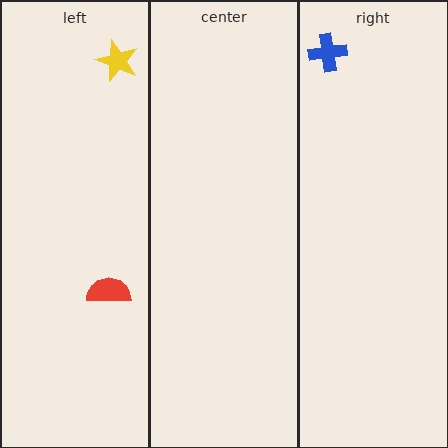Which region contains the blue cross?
The right region.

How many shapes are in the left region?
2.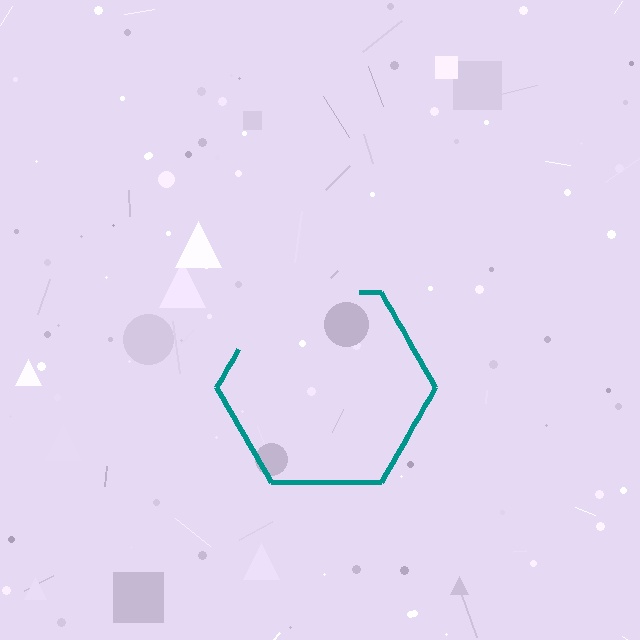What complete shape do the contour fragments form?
The contour fragments form a hexagon.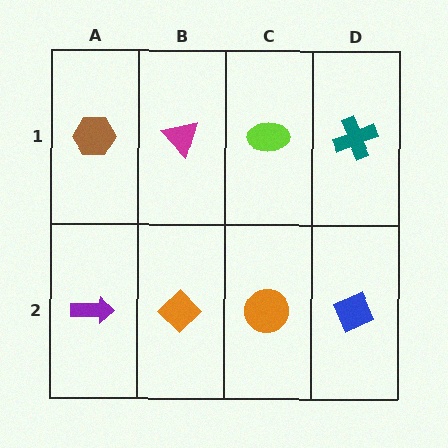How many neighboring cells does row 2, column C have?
3.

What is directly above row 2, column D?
A teal cross.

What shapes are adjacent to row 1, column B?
An orange diamond (row 2, column B), a brown hexagon (row 1, column A), a lime ellipse (row 1, column C).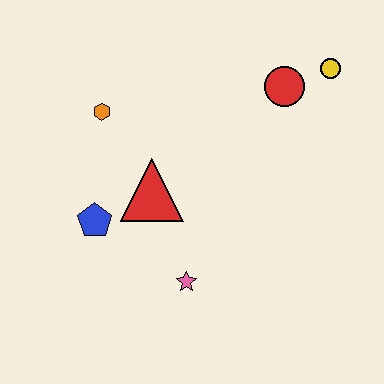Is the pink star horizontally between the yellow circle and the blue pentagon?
Yes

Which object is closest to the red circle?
The yellow circle is closest to the red circle.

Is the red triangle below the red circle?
Yes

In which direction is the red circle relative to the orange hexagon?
The red circle is to the right of the orange hexagon.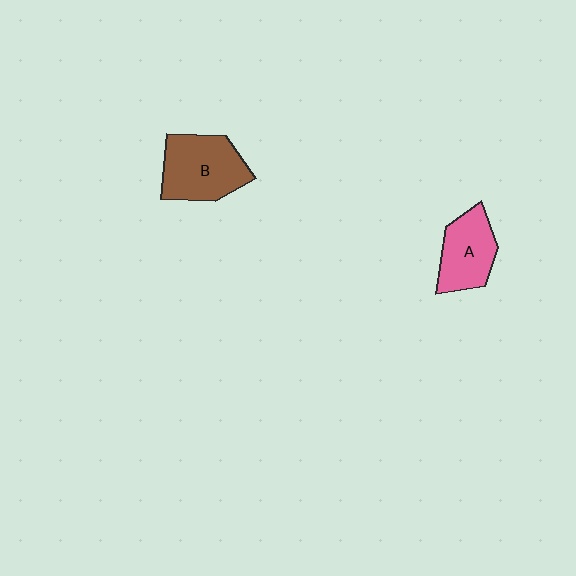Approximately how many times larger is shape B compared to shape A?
Approximately 1.3 times.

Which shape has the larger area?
Shape B (brown).